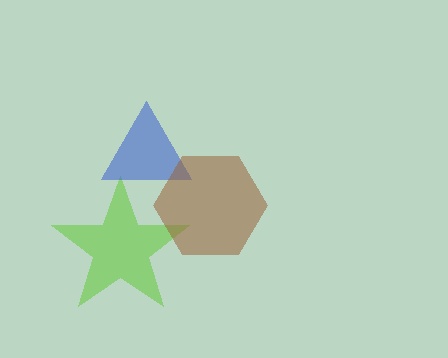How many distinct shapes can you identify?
There are 3 distinct shapes: a lime star, a blue triangle, a brown hexagon.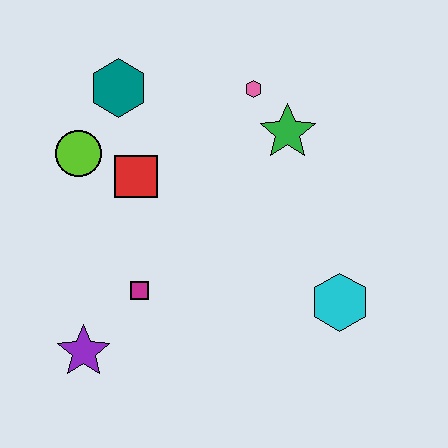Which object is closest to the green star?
The pink hexagon is closest to the green star.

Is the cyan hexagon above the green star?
No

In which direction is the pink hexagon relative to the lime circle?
The pink hexagon is to the right of the lime circle.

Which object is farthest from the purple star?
The pink hexagon is farthest from the purple star.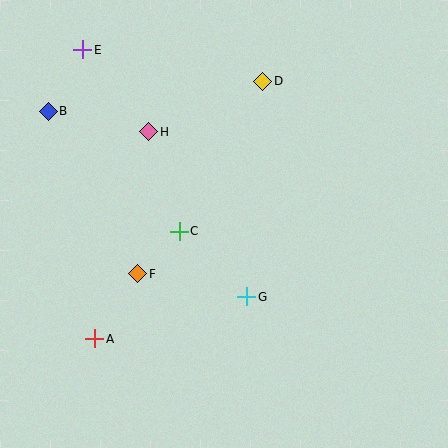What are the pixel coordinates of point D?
Point D is at (263, 81).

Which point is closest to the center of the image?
Point C at (179, 231) is closest to the center.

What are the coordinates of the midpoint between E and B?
The midpoint between E and B is at (65, 81).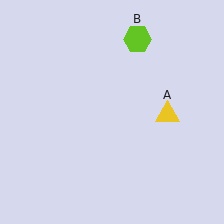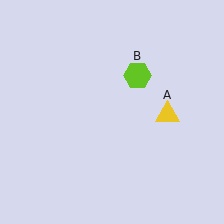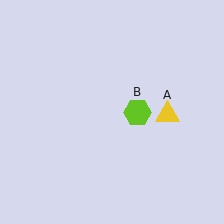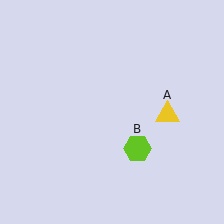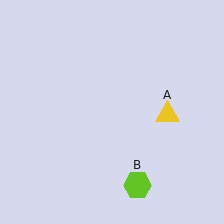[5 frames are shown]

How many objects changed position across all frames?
1 object changed position: lime hexagon (object B).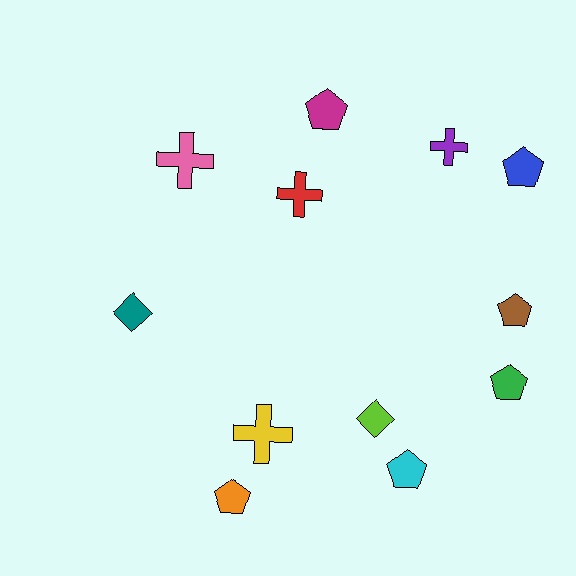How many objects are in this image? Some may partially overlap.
There are 12 objects.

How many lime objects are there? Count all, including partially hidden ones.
There is 1 lime object.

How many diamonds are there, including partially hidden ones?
There are 2 diamonds.